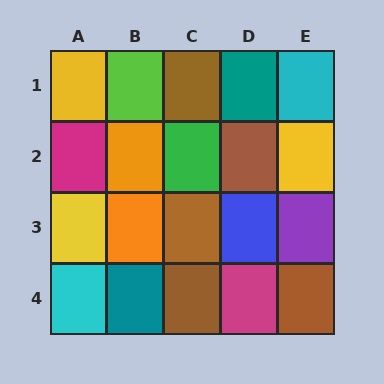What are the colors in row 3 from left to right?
Yellow, orange, brown, blue, purple.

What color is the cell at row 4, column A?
Cyan.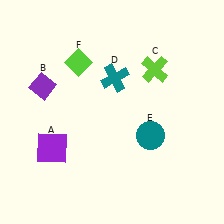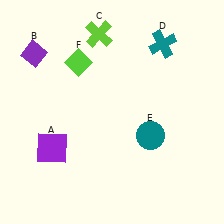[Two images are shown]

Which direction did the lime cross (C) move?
The lime cross (C) moved left.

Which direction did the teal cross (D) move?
The teal cross (D) moved right.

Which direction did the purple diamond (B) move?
The purple diamond (B) moved up.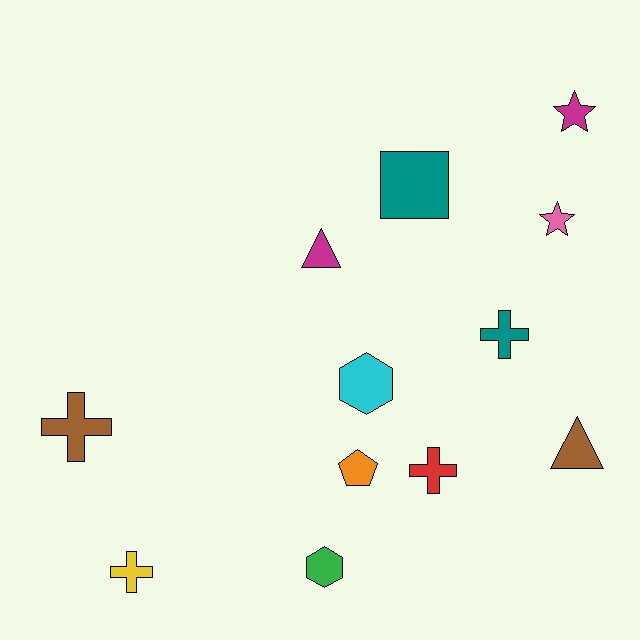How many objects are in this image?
There are 12 objects.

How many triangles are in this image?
There are 2 triangles.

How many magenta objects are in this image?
There are 2 magenta objects.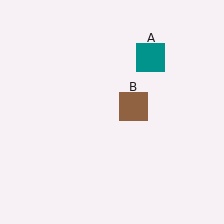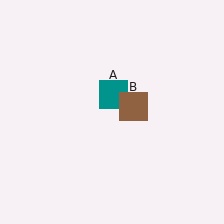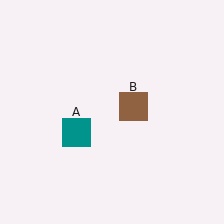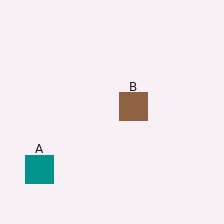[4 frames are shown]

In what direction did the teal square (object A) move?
The teal square (object A) moved down and to the left.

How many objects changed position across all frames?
1 object changed position: teal square (object A).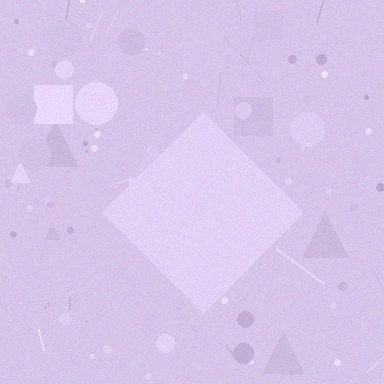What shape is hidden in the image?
A diamond is hidden in the image.